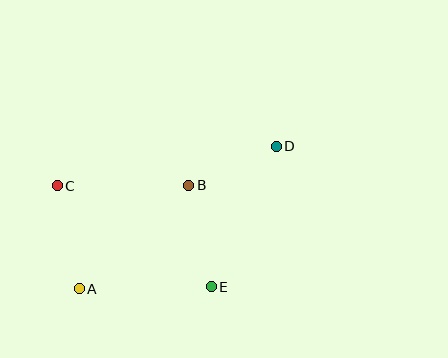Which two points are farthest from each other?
Points A and D are farthest from each other.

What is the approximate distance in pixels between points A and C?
The distance between A and C is approximately 105 pixels.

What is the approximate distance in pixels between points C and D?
The distance between C and D is approximately 223 pixels.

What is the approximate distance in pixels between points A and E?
The distance between A and E is approximately 132 pixels.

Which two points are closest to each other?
Points B and D are closest to each other.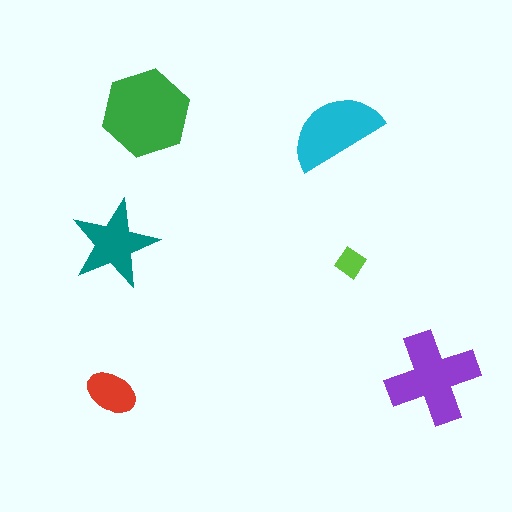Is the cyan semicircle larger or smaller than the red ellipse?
Larger.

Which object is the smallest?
The lime diamond.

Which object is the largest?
The green hexagon.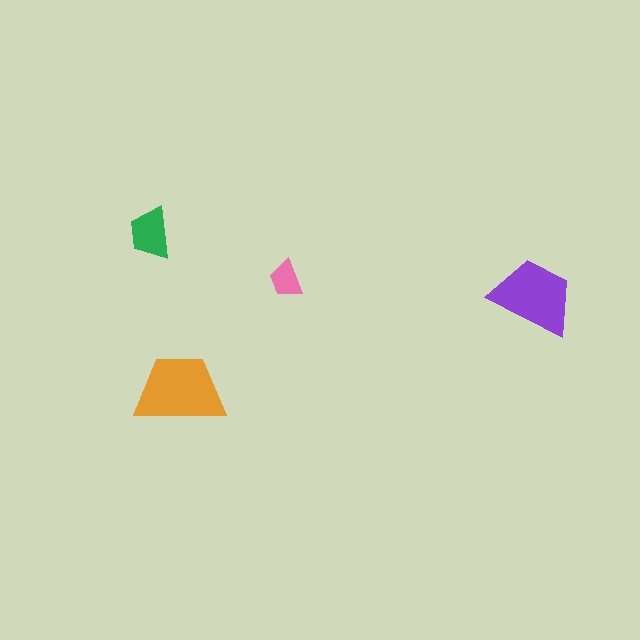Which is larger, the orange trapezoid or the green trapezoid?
The orange one.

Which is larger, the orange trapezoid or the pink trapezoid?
The orange one.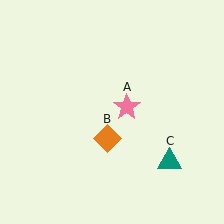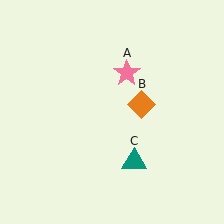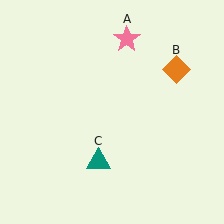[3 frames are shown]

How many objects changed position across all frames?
3 objects changed position: pink star (object A), orange diamond (object B), teal triangle (object C).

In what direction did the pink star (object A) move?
The pink star (object A) moved up.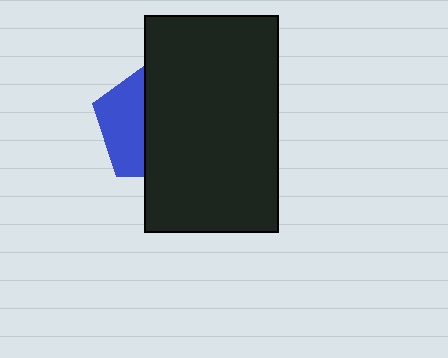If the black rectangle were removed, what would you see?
You would see the complete blue pentagon.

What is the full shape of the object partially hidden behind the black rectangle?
The partially hidden object is a blue pentagon.